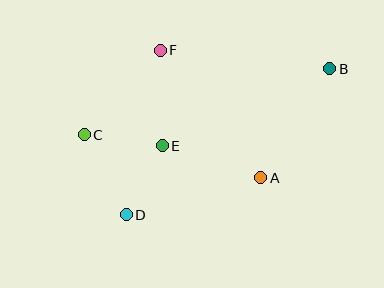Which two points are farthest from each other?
Points B and C are farthest from each other.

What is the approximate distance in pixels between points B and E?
The distance between B and E is approximately 184 pixels.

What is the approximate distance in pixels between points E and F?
The distance between E and F is approximately 95 pixels.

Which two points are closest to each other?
Points D and E are closest to each other.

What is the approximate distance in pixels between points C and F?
The distance between C and F is approximately 114 pixels.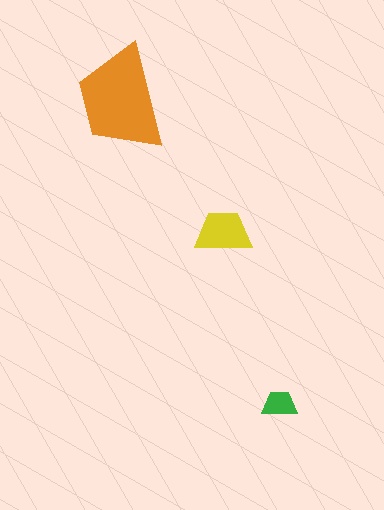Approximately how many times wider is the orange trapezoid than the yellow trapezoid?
About 2 times wider.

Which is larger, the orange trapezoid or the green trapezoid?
The orange one.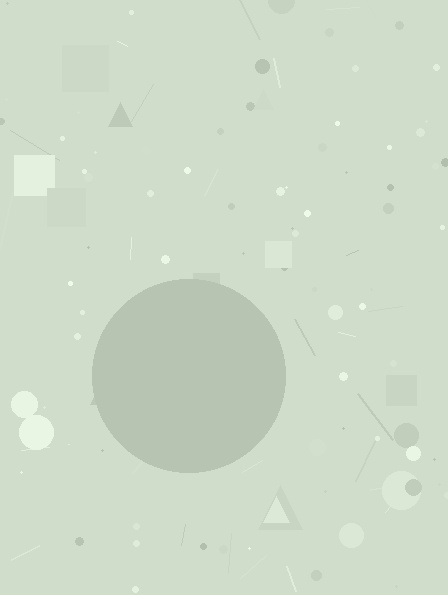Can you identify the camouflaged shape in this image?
The camouflaged shape is a circle.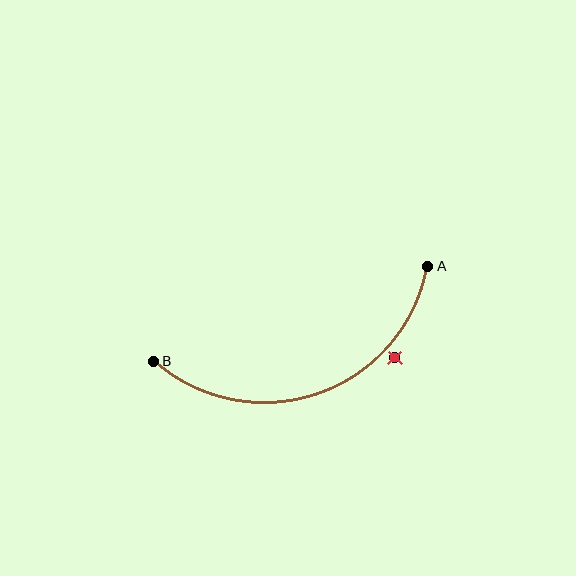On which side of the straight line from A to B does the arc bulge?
The arc bulges below the straight line connecting A and B.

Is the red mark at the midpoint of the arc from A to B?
No — the red mark does not lie on the arc at all. It sits slightly outside the curve.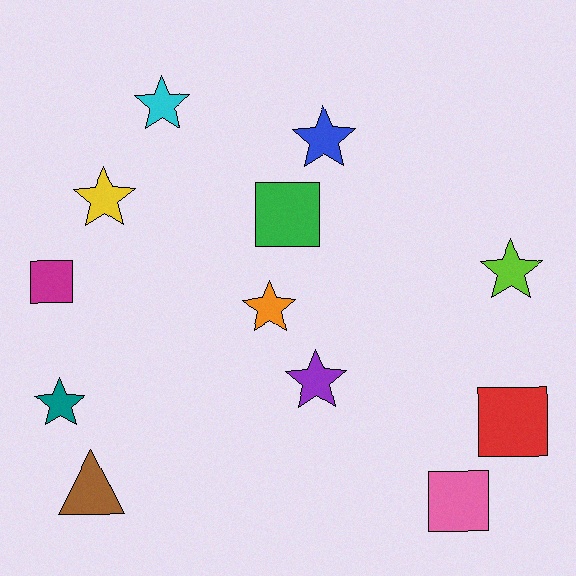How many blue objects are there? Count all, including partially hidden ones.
There is 1 blue object.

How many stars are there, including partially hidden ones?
There are 7 stars.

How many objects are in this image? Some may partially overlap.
There are 12 objects.